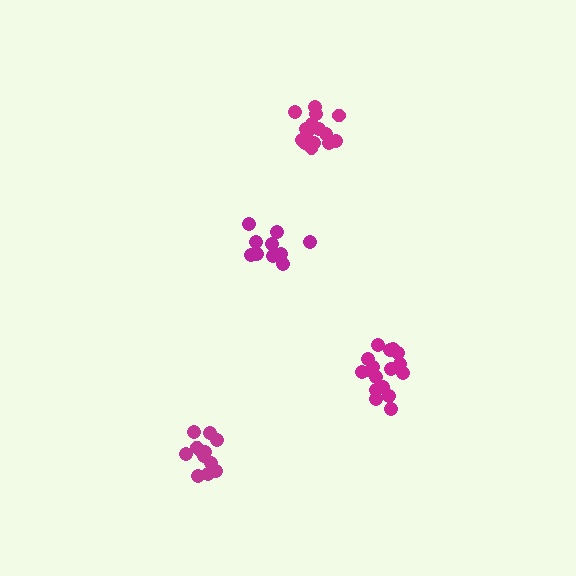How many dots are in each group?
Group 1: 13 dots, Group 2: 11 dots, Group 3: 17 dots, Group 4: 15 dots (56 total).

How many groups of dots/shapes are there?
There are 4 groups.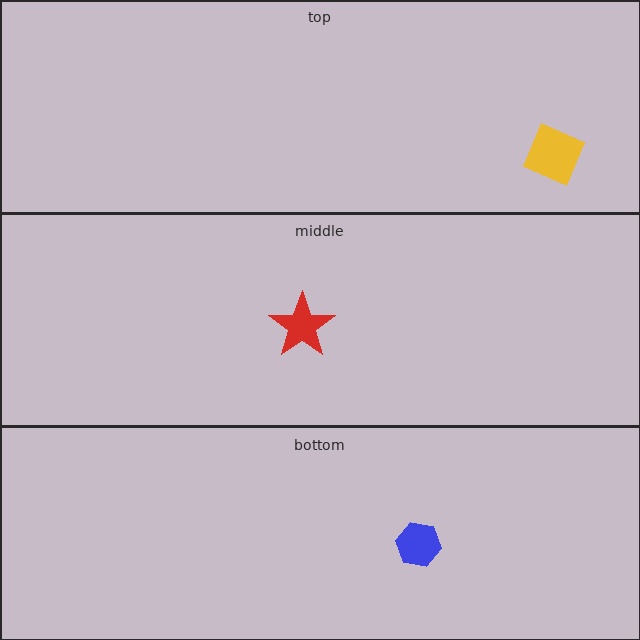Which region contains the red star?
The middle region.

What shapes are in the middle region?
The red star.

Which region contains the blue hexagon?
The bottom region.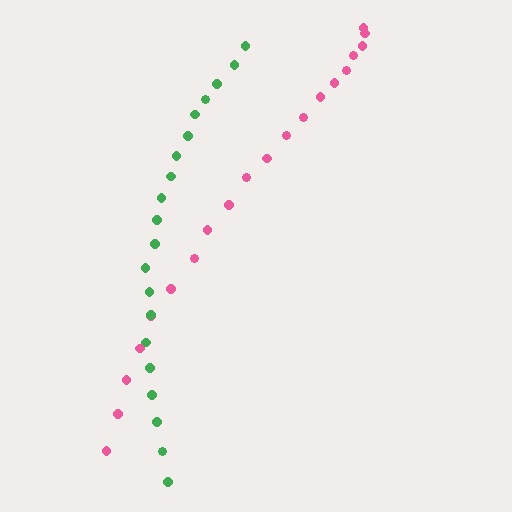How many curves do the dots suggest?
There are 2 distinct paths.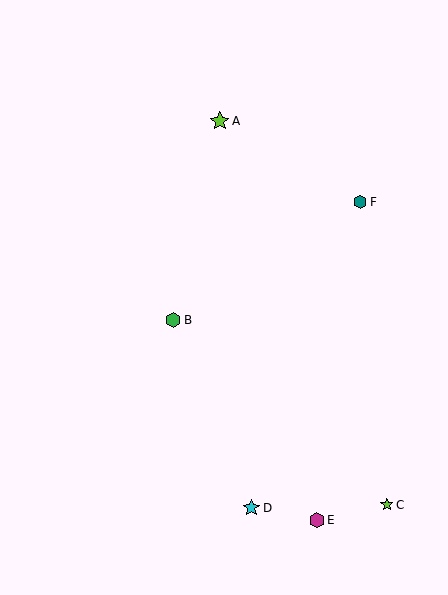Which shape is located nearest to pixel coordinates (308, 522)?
The magenta hexagon (labeled E) at (317, 520) is nearest to that location.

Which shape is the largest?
The lime star (labeled A) is the largest.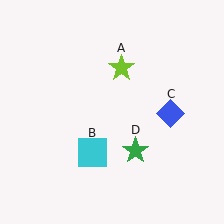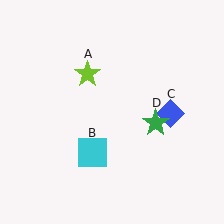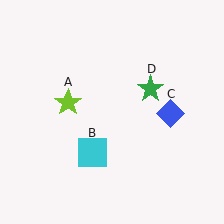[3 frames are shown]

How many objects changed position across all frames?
2 objects changed position: lime star (object A), green star (object D).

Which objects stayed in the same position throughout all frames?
Cyan square (object B) and blue diamond (object C) remained stationary.